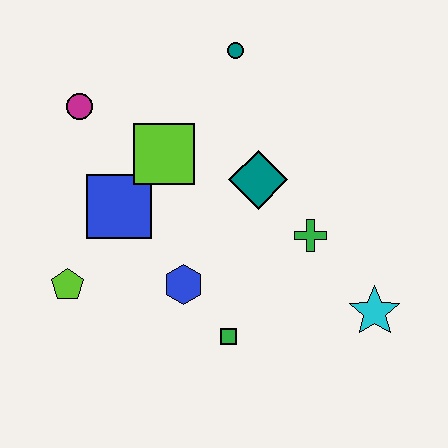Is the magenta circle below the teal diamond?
No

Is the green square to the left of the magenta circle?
No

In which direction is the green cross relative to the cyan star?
The green cross is above the cyan star.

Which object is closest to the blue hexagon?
The green square is closest to the blue hexagon.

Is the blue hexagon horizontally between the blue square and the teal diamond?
Yes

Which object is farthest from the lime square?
The cyan star is farthest from the lime square.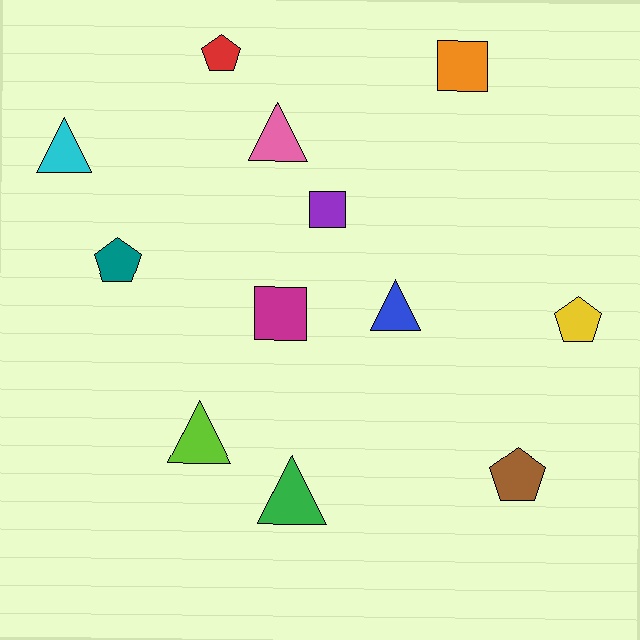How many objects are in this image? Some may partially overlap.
There are 12 objects.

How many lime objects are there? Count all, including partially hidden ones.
There is 1 lime object.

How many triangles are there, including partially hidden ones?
There are 5 triangles.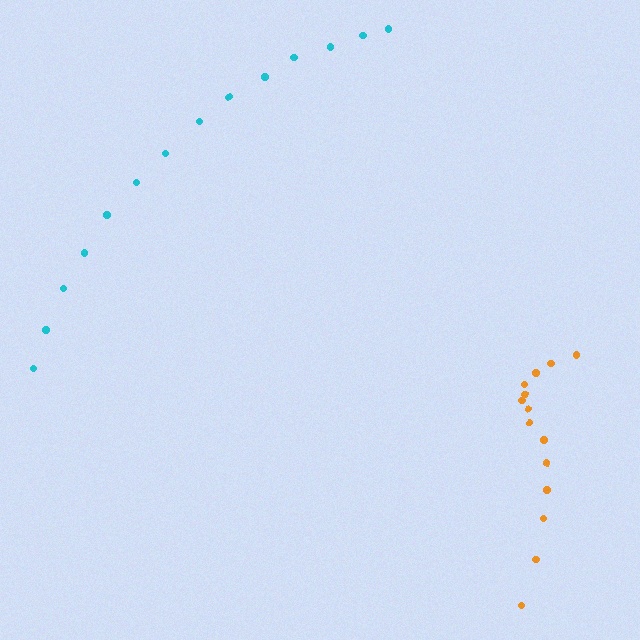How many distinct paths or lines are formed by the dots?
There are 2 distinct paths.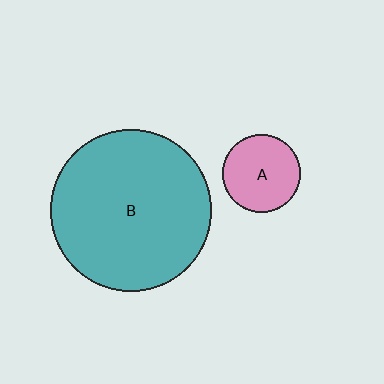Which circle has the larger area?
Circle B (teal).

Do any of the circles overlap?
No, none of the circles overlap.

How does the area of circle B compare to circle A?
Approximately 4.2 times.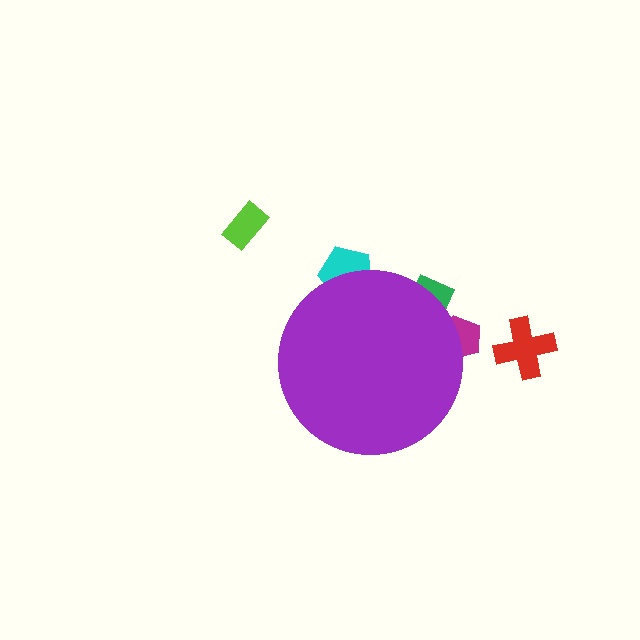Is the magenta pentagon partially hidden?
Yes, the magenta pentagon is partially hidden behind the purple circle.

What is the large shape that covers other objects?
A purple circle.